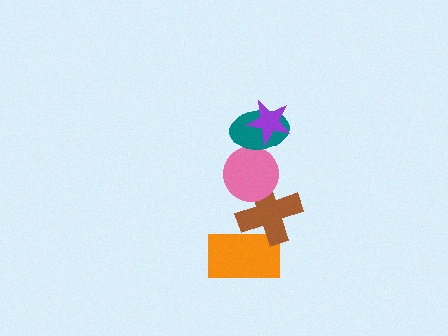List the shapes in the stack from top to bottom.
From top to bottom: the purple star, the teal ellipse, the pink circle, the brown cross, the orange rectangle.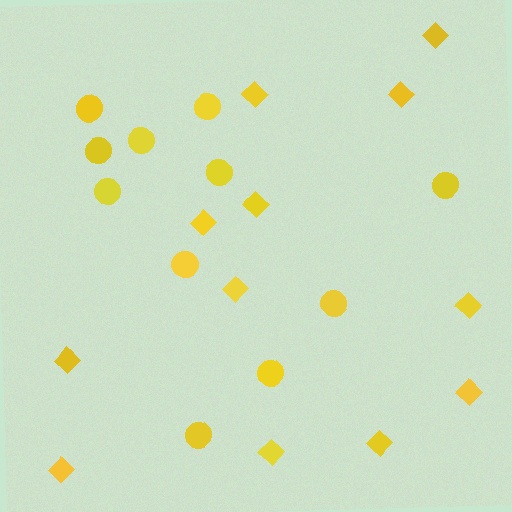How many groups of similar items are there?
There are 2 groups: one group of circles (11) and one group of diamonds (12).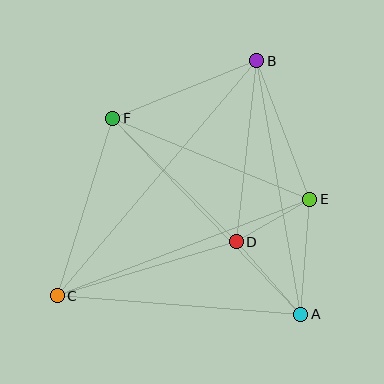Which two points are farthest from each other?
Points B and C are farthest from each other.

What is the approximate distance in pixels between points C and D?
The distance between C and D is approximately 187 pixels.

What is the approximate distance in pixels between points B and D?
The distance between B and D is approximately 182 pixels.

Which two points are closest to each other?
Points D and E are closest to each other.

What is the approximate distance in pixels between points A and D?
The distance between A and D is approximately 97 pixels.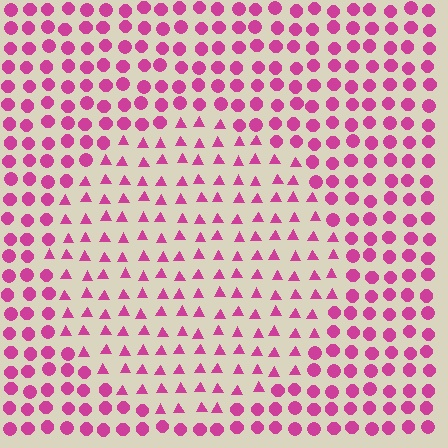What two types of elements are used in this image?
The image uses triangles inside the circle region and circles outside it.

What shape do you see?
I see a circle.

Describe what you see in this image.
The image is filled with small magenta elements arranged in a uniform grid. A circle-shaped region contains triangles, while the surrounding area contains circles. The boundary is defined purely by the change in element shape.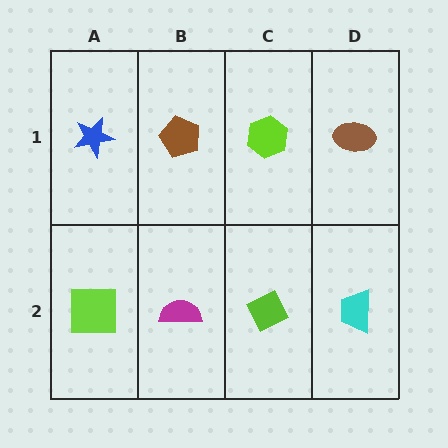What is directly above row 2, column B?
A brown pentagon.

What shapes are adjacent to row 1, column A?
A lime square (row 2, column A), a brown pentagon (row 1, column B).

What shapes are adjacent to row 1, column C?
A lime diamond (row 2, column C), a brown pentagon (row 1, column B), a brown ellipse (row 1, column D).